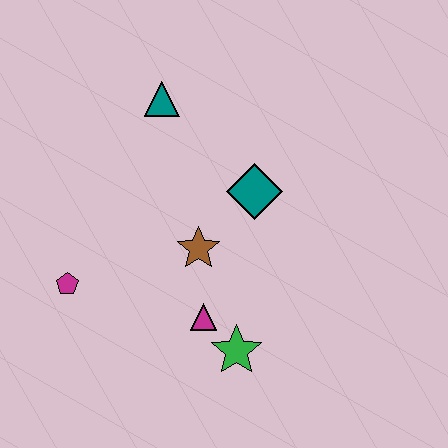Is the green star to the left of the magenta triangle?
No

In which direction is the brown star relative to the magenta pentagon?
The brown star is to the right of the magenta pentagon.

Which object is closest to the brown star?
The magenta triangle is closest to the brown star.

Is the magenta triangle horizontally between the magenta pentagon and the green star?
Yes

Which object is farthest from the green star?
The teal triangle is farthest from the green star.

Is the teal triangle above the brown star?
Yes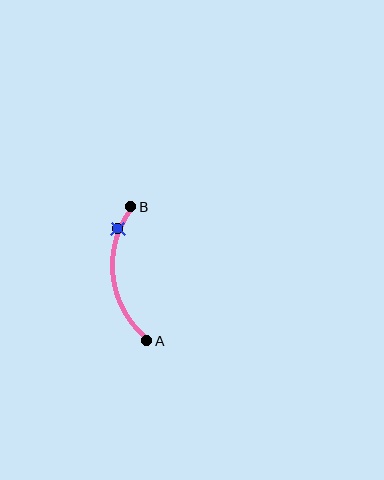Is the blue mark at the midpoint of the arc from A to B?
No. The blue mark lies on the arc but is closer to endpoint B. The arc midpoint would be at the point on the curve equidistant along the arc from both A and B.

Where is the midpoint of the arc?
The arc midpoint is the point on the curve farthest from the straight line joining A and B. It sits to the left of that line.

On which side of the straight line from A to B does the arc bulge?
The arc bulges to the left of the straight line connecting A and B.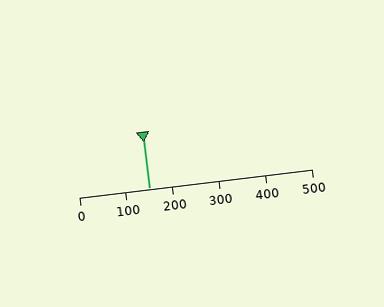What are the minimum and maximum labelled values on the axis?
The axis runs from 0 to 500.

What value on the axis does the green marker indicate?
The marker indicates approximately 150.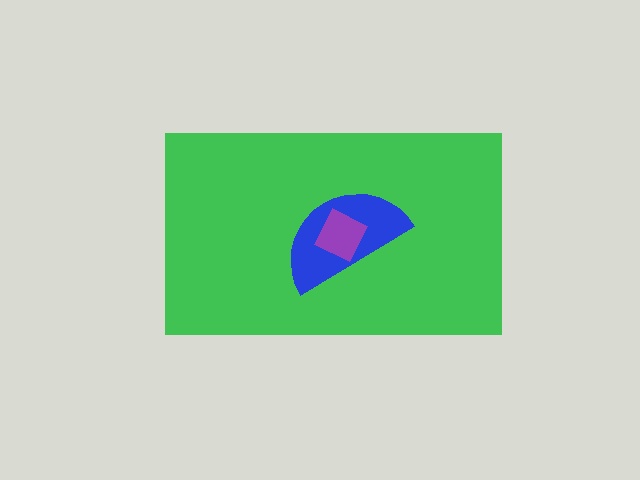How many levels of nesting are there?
3.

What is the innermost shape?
The purple square.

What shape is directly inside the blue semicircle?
The purple square.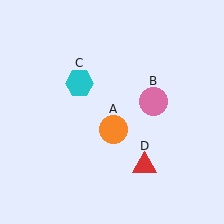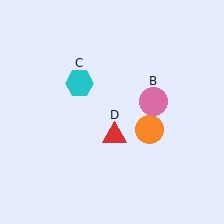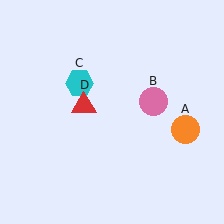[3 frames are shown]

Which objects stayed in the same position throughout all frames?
Pink circle (object B) and cyan hexagon (object C) remained stationary.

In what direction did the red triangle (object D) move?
The red triangle (object D) moved up and to the left.